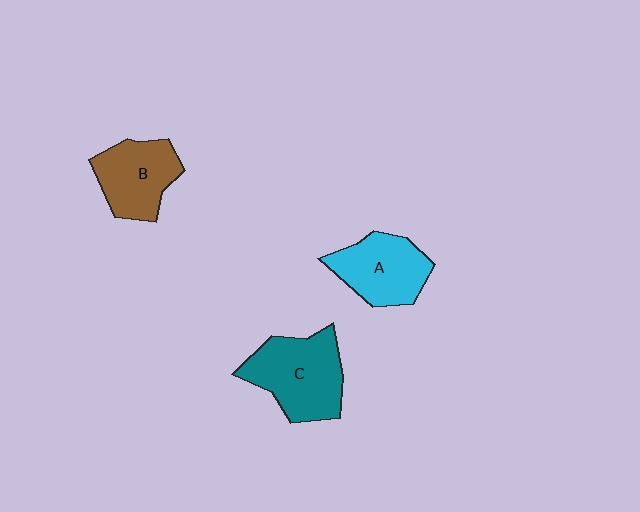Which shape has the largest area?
Shape C (teal).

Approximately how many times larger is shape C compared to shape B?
Approximately 1.3 times.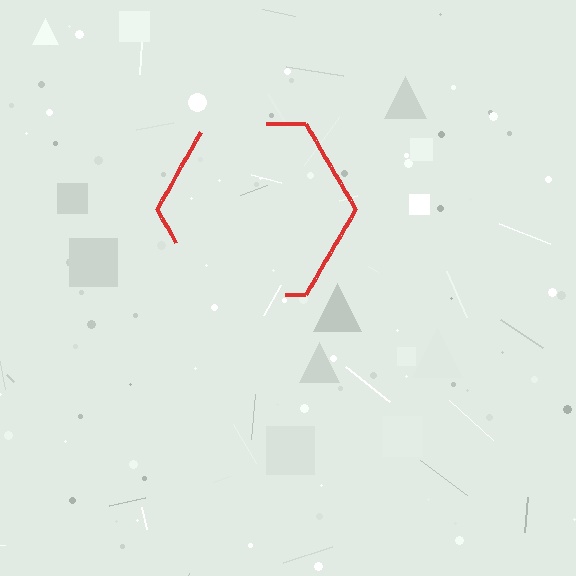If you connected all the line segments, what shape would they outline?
They would outline a hexagon.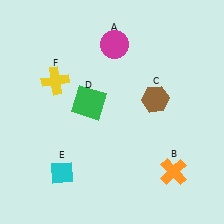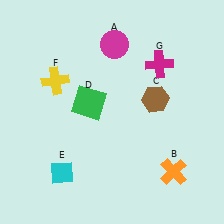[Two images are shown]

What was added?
A magenta cross (G) was added in Image 2.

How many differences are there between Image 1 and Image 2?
There is 1 difference between the two images.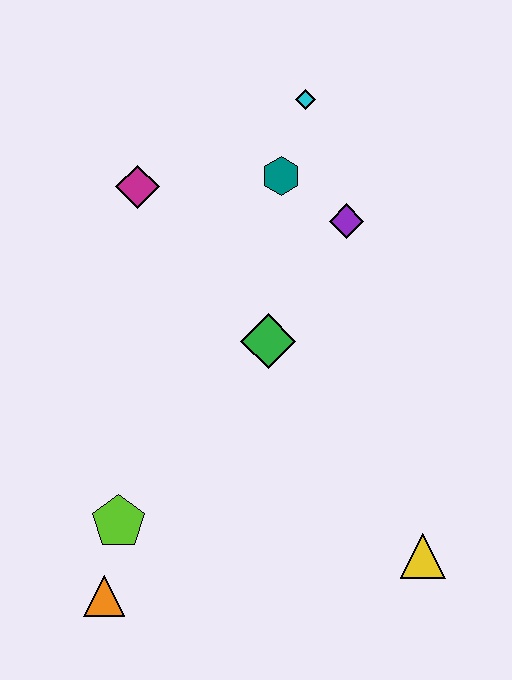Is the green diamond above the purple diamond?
No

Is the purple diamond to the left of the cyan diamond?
No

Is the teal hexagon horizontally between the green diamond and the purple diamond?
Yes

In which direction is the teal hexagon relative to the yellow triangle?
The teal hexagon is above the yellow triangle.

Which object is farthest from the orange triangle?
The cyan diamond is farthest from the orange triangle.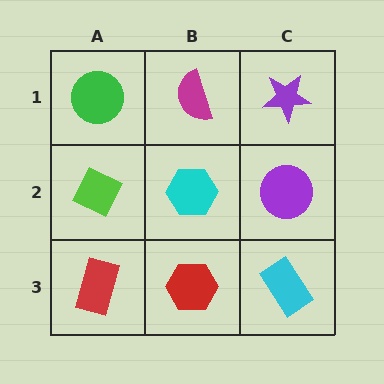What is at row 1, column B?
A magenta semicircle.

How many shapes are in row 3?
3 shapes.